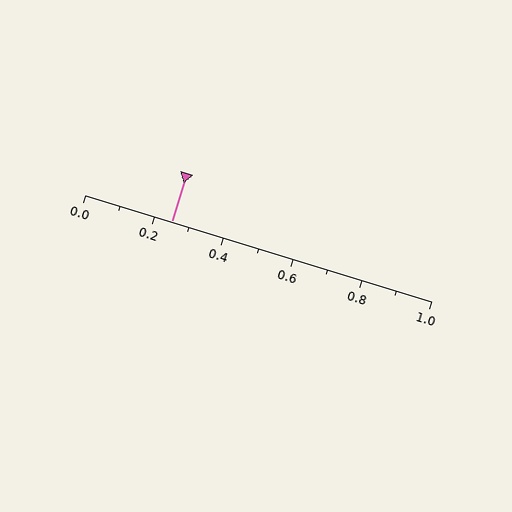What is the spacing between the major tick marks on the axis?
The major ticks are spaced 0.2 apart.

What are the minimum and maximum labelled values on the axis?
The axis runs from 0.0 to 1.0.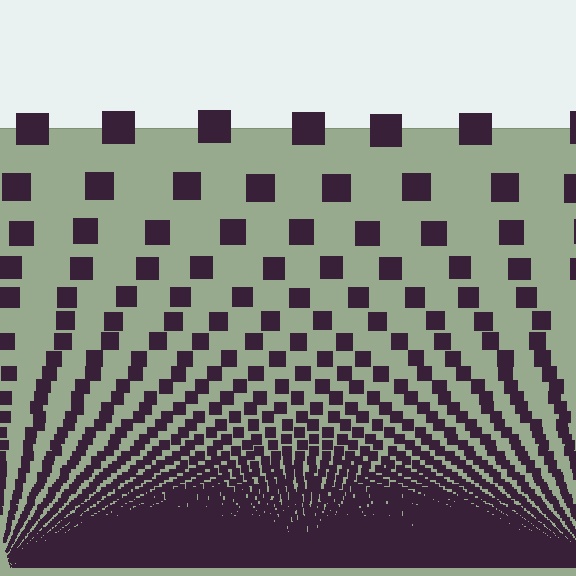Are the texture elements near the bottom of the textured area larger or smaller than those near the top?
Smaller. The gradient is inverted — elements near the bottom are smaller and denser.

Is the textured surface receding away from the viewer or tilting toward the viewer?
The surface appears to tilt toward the viewer. Texture elements get larger and sparser toward the top.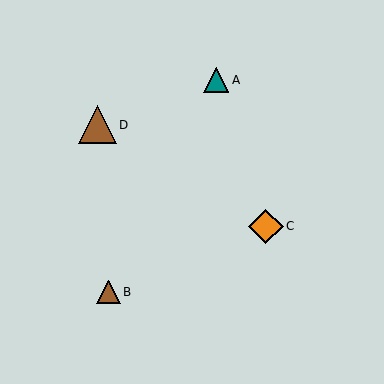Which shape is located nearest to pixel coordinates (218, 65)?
The teal triangle (labeled A) at (216, 80) is nearest to that location.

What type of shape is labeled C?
Shape C is an orange diamond.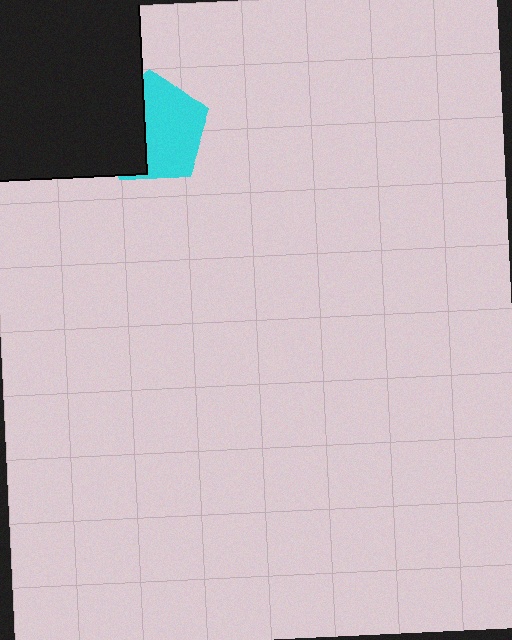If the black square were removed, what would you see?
You would see the complete cyan pentagon.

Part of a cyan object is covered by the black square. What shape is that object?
It is a pentagon.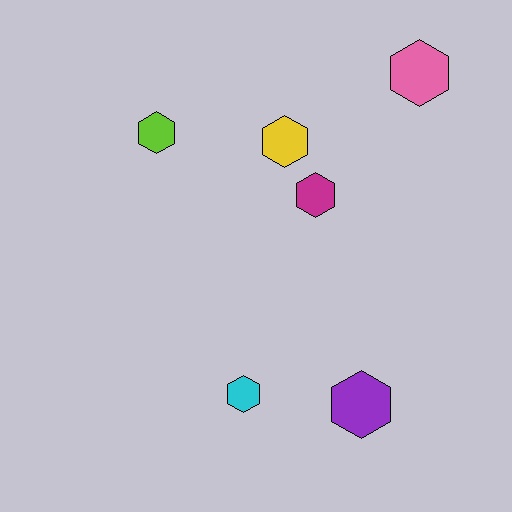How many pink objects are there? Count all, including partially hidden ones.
There is 1 pink object.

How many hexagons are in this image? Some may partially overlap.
There are 6 hexagons.